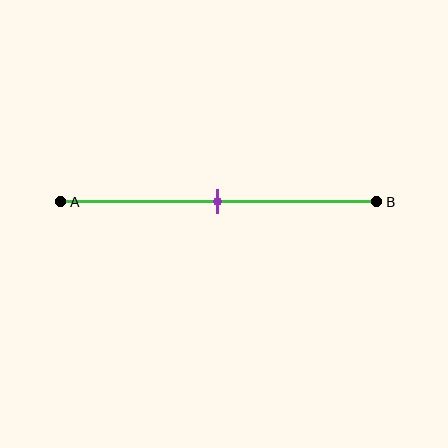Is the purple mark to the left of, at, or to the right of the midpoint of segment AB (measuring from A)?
The purple mark is approximately at the midpoint of segment AB.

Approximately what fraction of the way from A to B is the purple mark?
The purple mark is approximately 50% of the way from A to B.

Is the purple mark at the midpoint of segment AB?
Yes, the mark is approximately at the midpoint.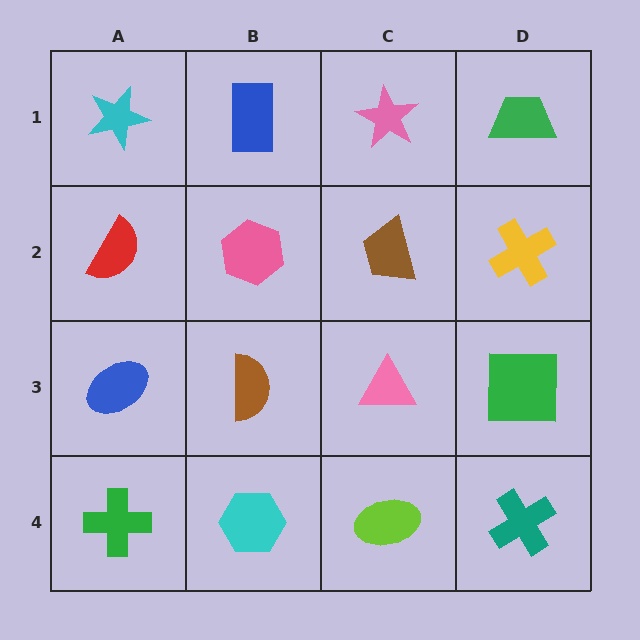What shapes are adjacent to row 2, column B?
A blue rectangle (row 1, column B), a brown semicircle (row 3, column B), a red semicircle (row 2, column A), a brown trapezoid (row 2, column C).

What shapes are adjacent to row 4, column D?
A green square (row 3, column D), a lime ellipse (row 4, column C).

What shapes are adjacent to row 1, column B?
A pink hexagon (row 2, column B), a cyan star (row 1, column A), a pink star (row 1, column C).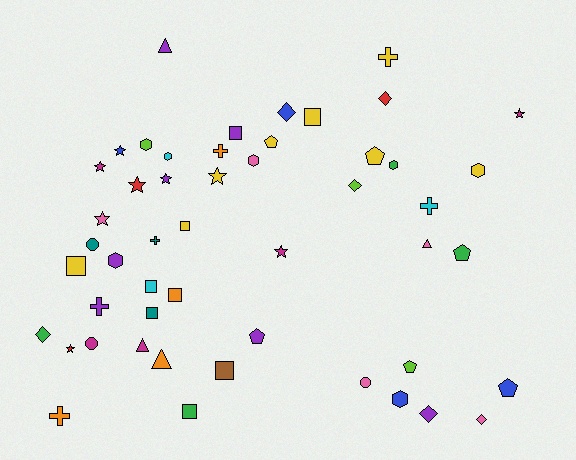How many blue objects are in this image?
There are 4 blue objects.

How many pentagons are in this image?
There are 6 pentagons.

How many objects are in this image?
There are 50 objects.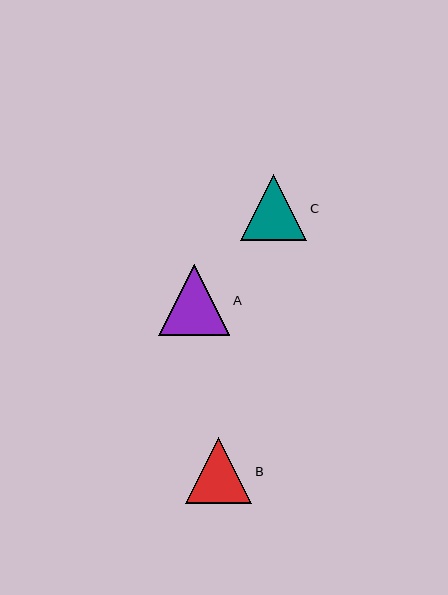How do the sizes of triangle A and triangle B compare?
Triangle A and triangle B are approximately the same size.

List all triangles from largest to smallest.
From largest to smallest: A, B, C.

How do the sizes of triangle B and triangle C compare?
Triangle B and triangle C are approximately the same size.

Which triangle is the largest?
Triangle A is the largest with a size of approximately 71 pixels.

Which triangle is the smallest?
Triangle C is the smallest with a size of approximately 66 pixels.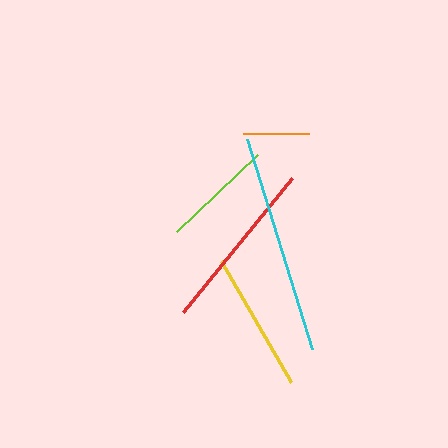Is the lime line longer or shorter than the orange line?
The lime line is longer than the orange line.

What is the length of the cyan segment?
The cyan segment is approximately 220 pixels long.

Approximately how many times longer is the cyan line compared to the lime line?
The cyan line is approximately 2.0 times the length of the lime line.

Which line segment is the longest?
The cyan line is the longest at approximately 220 pixels.